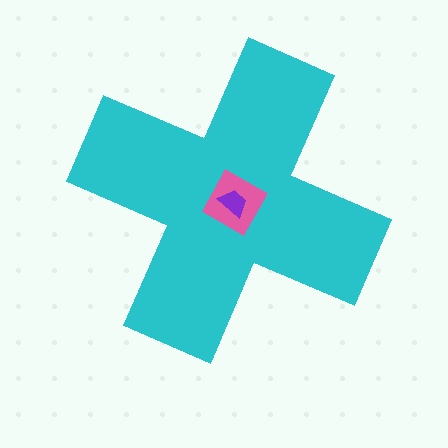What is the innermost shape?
The purple trapezoid.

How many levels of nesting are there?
3.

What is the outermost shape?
The cyan cross.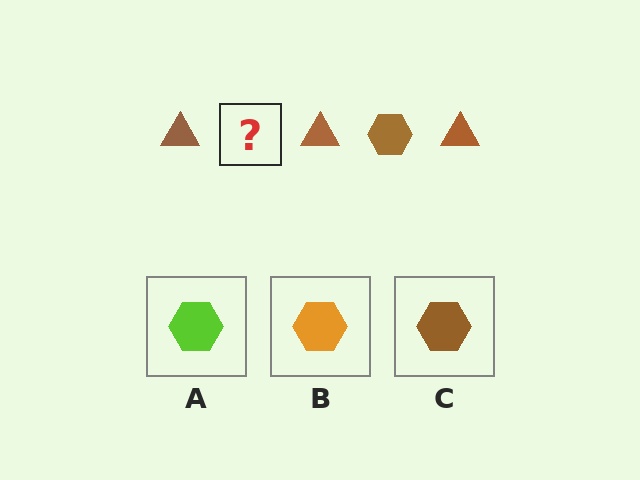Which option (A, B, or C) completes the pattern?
C.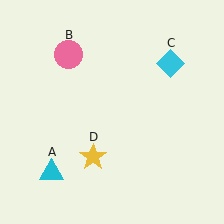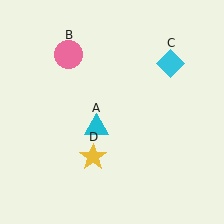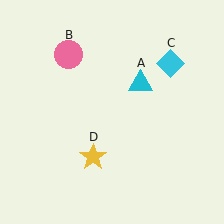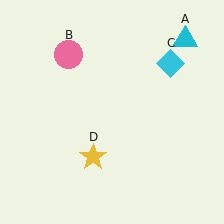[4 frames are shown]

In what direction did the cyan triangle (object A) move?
The cyan triangle (object A) moved up and to the right.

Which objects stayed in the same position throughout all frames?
Pink circle (object B) and cyan diamond (object C) and yellow star (object D) remained stationary.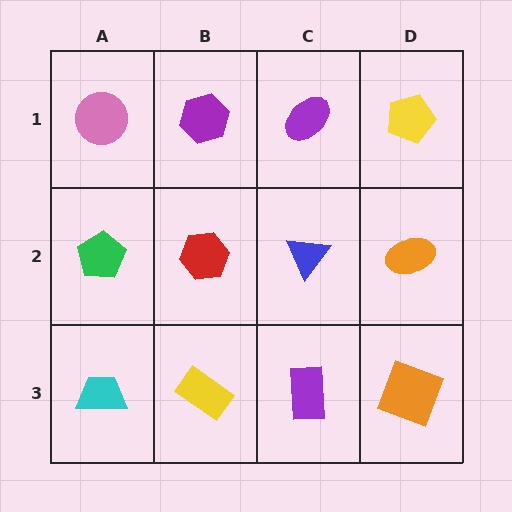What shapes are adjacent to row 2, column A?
A pink circle (row 1, column A), a cyan trapezoid (row 3, column A), a red hexagon (row 2, column B).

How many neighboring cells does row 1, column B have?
3.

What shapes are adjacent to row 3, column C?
A blue triangle (row 2, column C), a yellow rectangle (row 3, column B), an orange square (row 3, column D).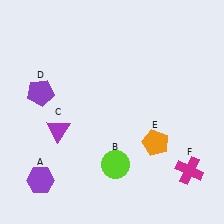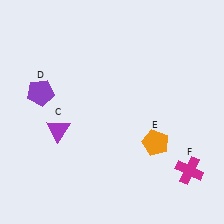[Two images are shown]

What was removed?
The lime circle (B), the purple hexagon (A) were removed in Image 2.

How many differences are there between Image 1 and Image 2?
There are 2 differences between the two images.